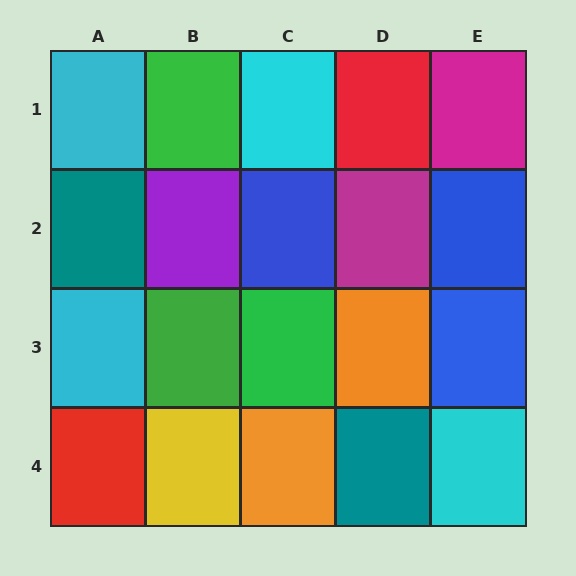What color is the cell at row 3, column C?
Green.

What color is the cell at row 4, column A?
Red.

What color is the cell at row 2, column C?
Blue.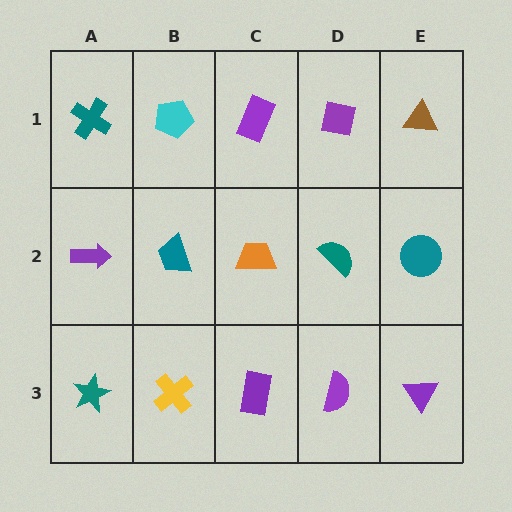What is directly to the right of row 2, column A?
A teal trapezoid.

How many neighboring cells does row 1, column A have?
2.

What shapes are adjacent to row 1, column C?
An orange trapezoid (row 2, column C), a cyan pentagon (row 1, column B), a purple square (row 1, column D).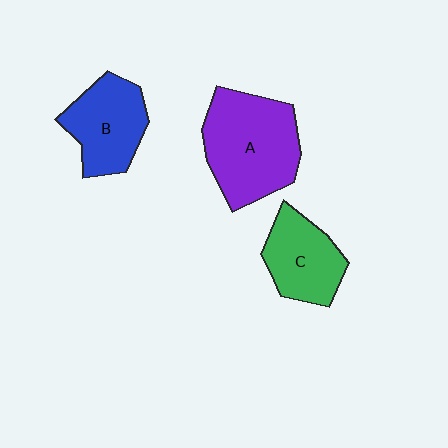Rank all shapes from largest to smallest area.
From largest to smallest: A (purple), B (blue), C (green).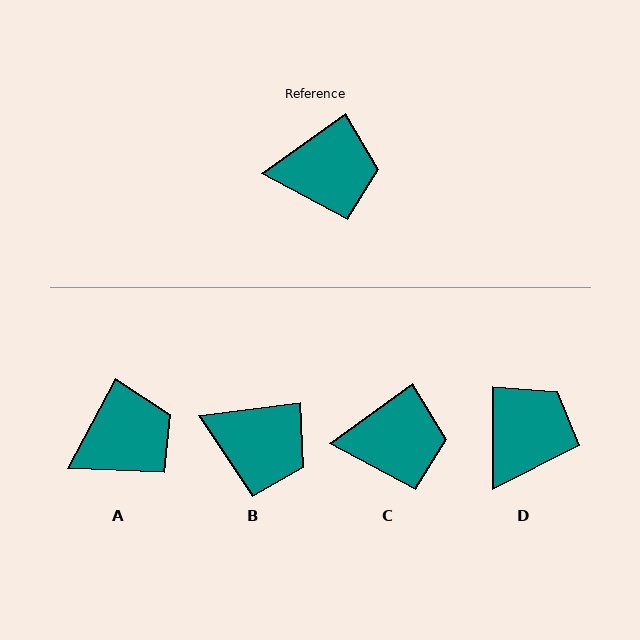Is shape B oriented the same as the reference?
No, it is off by about 28 degrees.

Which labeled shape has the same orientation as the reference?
C.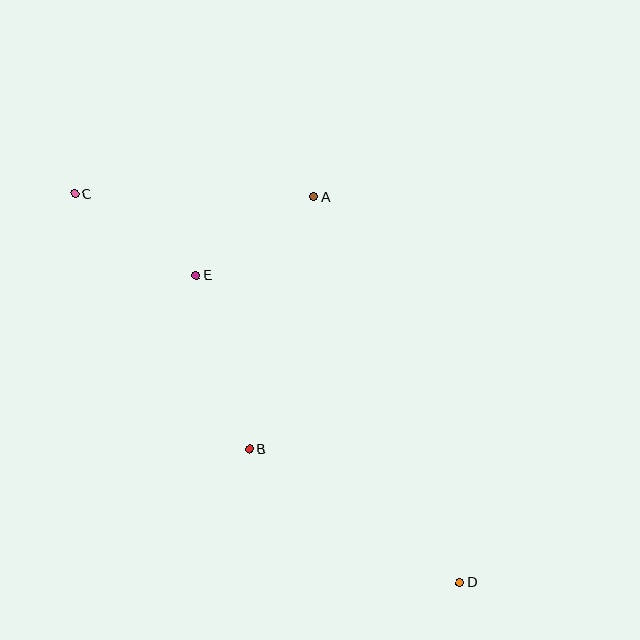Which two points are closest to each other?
Points A and E are closest to each other.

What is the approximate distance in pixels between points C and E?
The distance between C and E is approximately 146 pixels.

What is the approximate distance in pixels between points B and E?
The distance between B and E is approximately 182 pixels.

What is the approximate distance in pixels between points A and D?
The distance between A and D is approximately 412 pixels.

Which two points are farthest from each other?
Points C and D are farthest from each other.